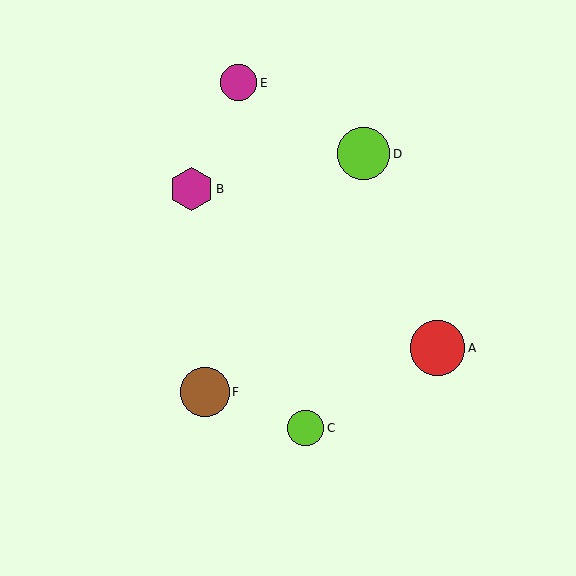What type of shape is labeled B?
Shape B is a magenta hexagon.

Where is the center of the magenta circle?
The center of the magenta circle is at (239, 83).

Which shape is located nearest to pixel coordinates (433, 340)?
The red circle (labeled A) at (438, 348) is nearest to that location.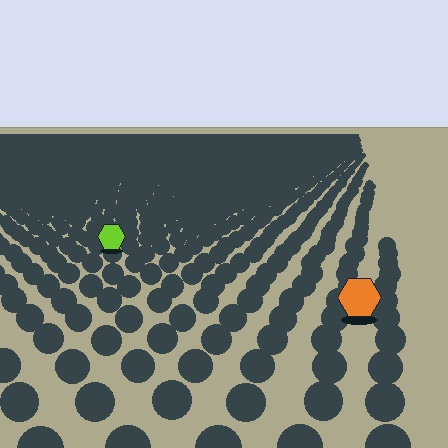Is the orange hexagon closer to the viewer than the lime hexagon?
Yes. The orange hexagon is closer — you can tell from the texture gradient: the ground texture is coarser near it.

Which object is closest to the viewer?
The orange hexagon is closest. The texture marks near it are larger and more spread out.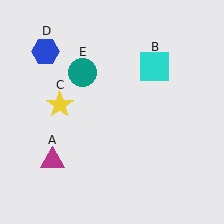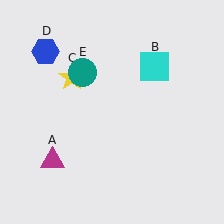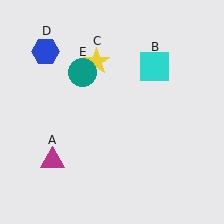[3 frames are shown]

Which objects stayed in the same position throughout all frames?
Magenta triangle (object A) and cyan square (object B) and blue hexagon (object D) and teal circle (object E) remained stationary.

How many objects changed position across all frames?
1 object changed position: yellow star (object C).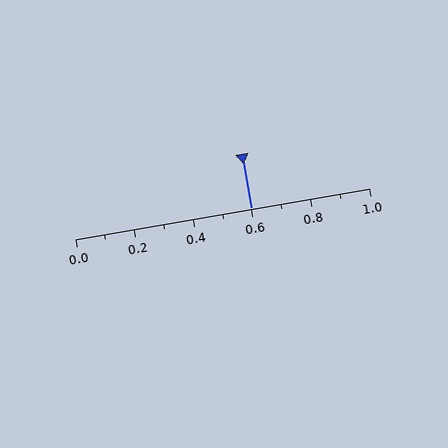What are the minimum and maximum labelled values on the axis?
The axis runs from 0.0 to 1.0.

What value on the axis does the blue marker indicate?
The marker indicates approximately 0.6.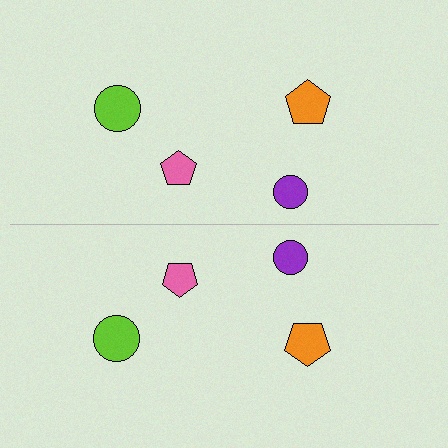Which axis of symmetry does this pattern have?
The pattern has a horizontal axis of symmetry running through the center of the image.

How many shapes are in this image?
There are 8 shapes in this image.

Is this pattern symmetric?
Yes, this pattern has bilateral (reflection) symmetry.